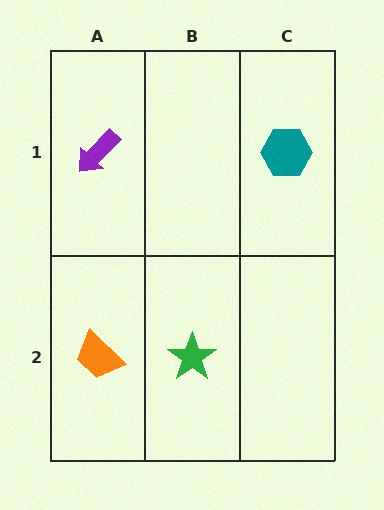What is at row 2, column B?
A green star.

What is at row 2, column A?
An orange trapezoid.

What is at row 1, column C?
A teal hexagon.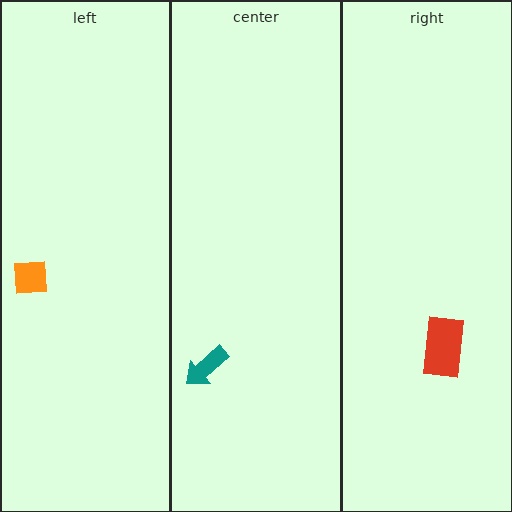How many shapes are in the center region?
1.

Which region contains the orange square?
The left region.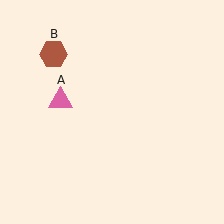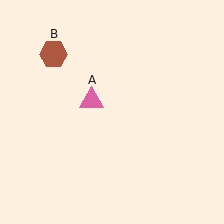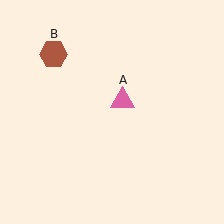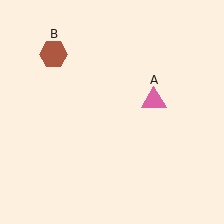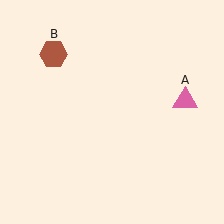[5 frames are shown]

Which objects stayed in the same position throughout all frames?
Brown hexagon (object B) remained stationary.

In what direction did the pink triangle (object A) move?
The pink triangle (object A) moved right.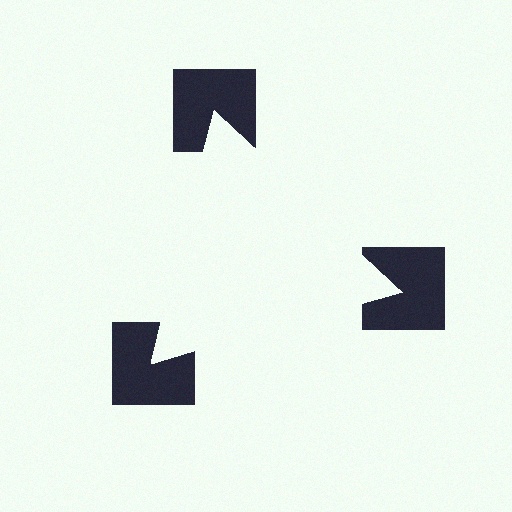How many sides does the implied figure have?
3 sides.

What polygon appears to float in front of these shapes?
An illusory triangle — its edges are inferred from the aligned wedge cuts in the notched squares, not physically drawn.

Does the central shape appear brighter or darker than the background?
It typically appears slightly brighter than the background, even though no actual brightness change is drawn.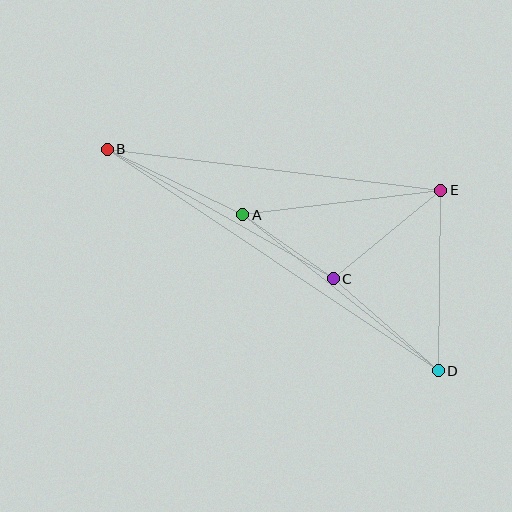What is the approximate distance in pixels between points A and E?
The distance between A and E is approximately 199 pixels.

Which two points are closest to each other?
Points A and C are closest to each other.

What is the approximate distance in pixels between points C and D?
The distance between C and D is approximately 140 pixels.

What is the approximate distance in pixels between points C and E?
The distance between C and E is approximately 139 pixels.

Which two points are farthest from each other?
Points B and D are farthest from each other.